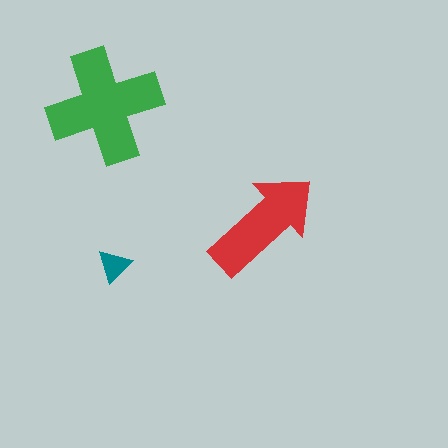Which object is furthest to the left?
The green cross is leftmost.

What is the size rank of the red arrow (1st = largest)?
2nd.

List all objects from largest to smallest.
The green cross, the red arrow, the teal triangle.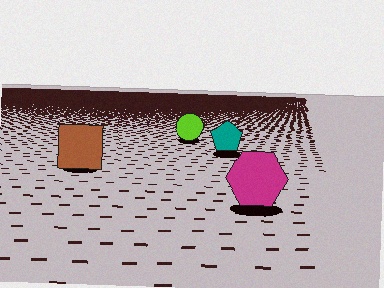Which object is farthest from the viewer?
The lime circle is farthest from the viewer. It appears smaller and the ground texture around it is denser.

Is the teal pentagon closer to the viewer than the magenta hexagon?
No. The magenta hexagon is closer — you can tell from the texture gradient: the ground texture is coarser near it.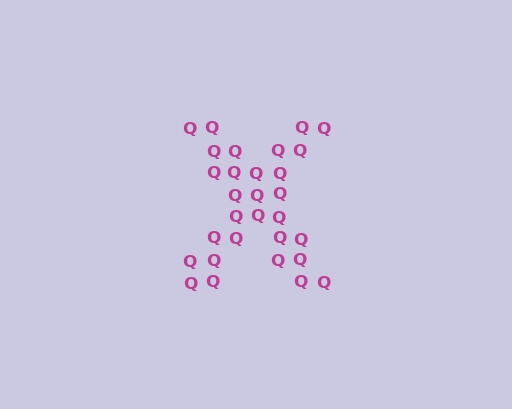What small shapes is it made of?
It is made of small letter Q's.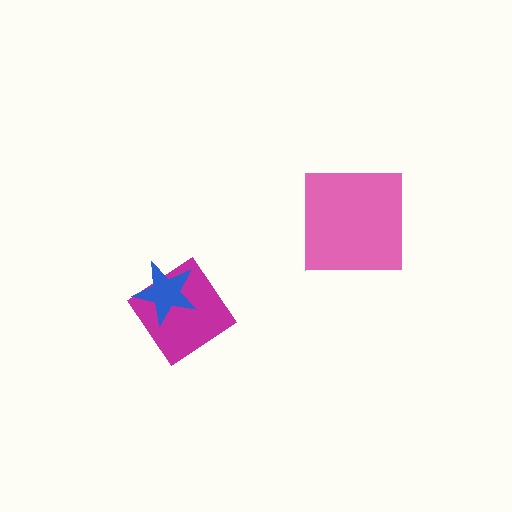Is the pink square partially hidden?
No, no other shape covers it.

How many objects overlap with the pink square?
0 objects overlap with the pink square.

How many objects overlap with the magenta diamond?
1 object overlaps with the magenta diamond.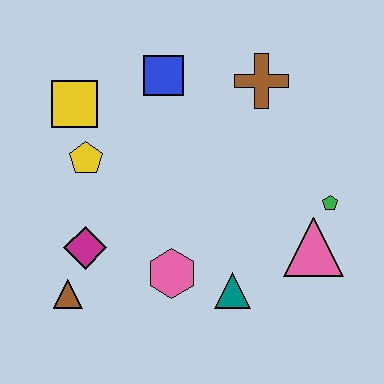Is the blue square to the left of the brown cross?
Yes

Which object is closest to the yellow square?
The yellow pentagon is closest to the yellow square.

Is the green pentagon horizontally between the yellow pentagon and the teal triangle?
No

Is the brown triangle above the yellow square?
No